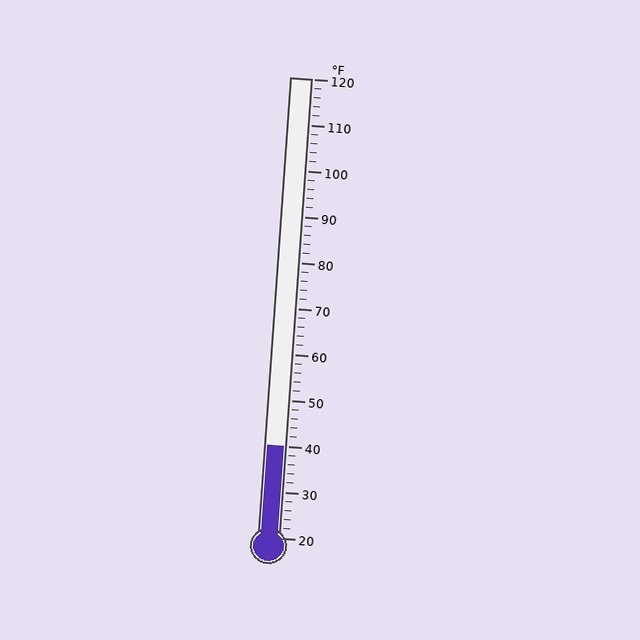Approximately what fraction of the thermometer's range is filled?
The thermometer is filled to approximately 20% of its range.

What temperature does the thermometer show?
The thermometer shows approximately 40°F.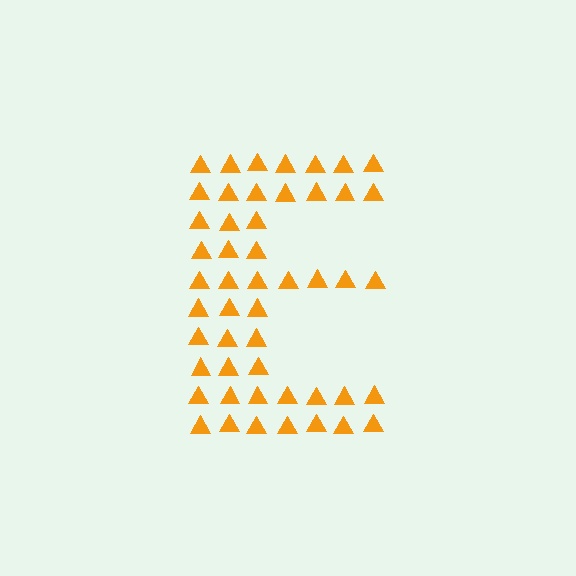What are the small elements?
The small elements are triangles.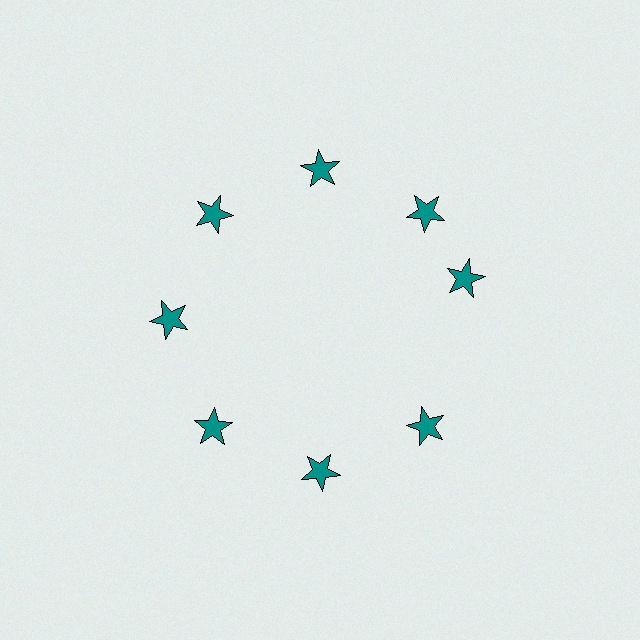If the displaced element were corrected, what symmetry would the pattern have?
It would have 8-fold rotational symmetry — the pattern would map onto itself every 45 degrees.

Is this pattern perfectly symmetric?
No. The 8 teal stars are arranged in a ring, but one element near the 3 o'clock position is rotated out of alignment along the ring, breaking the 8-fold rotational symmetry.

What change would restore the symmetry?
The symmetry would be restored by rotating it back into even spacing with its neighbors so that all 8 stars sit at equal angles and equal distance from the center.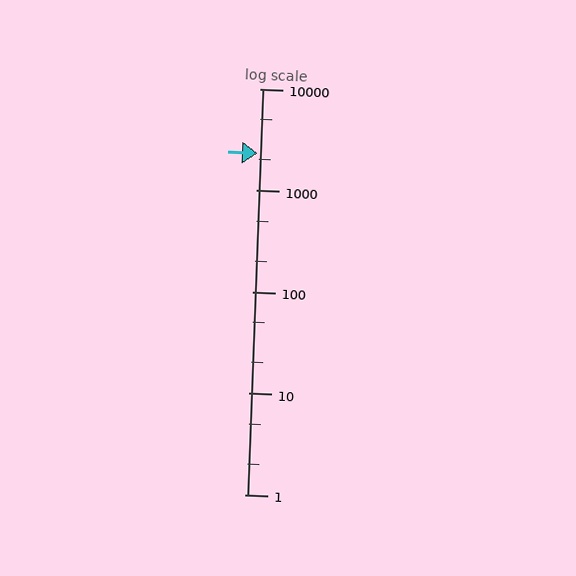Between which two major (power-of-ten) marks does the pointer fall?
The pointer is between 1000 and 10000.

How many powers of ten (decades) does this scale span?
The scale spans 4 decades, from 1 to 10000.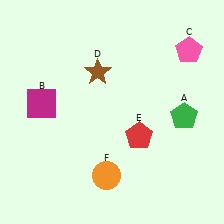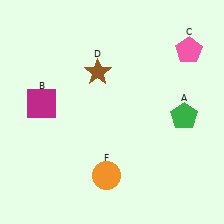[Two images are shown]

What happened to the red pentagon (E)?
The red pentagon (E) was removed in Image 2. It was in the bottom-right area of Image 1.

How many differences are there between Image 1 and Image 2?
There is 1 difference between the two images.